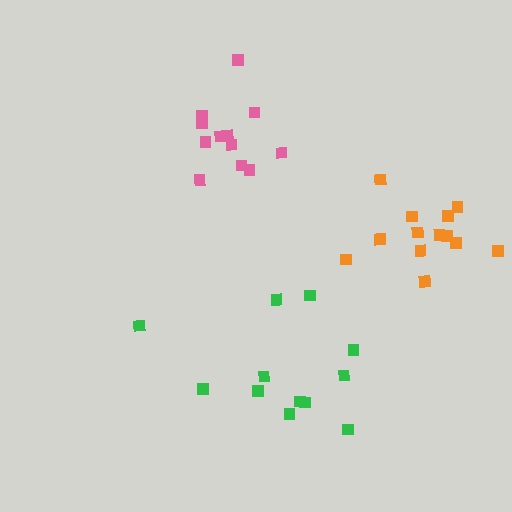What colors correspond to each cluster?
The clusters are colored: green, pink, orange.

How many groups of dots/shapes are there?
There are 3 groups.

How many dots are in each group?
Group 1: 12 dots, Group 2: 12 dots, Group 3: 13 dots (37 total).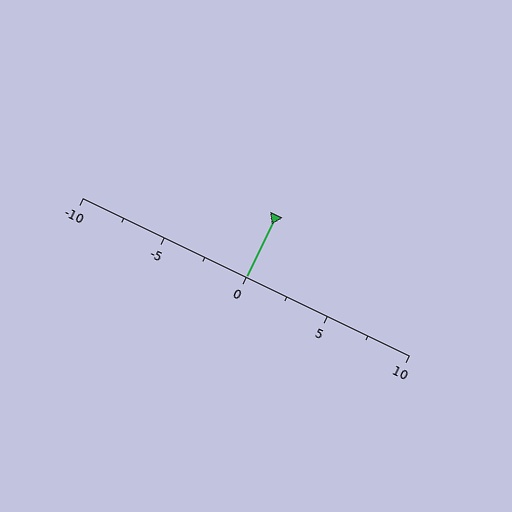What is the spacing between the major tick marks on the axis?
The major ticks are spaced 5 apart.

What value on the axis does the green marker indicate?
The marker indicates approximately 0.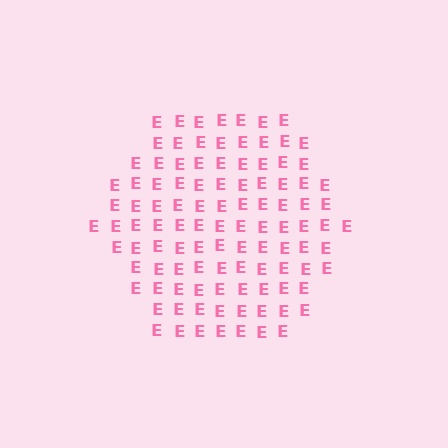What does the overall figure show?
The overall figure shows a hexagon.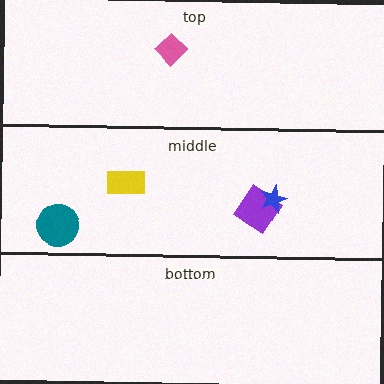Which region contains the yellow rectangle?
The middle region.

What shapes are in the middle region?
The purple diamond, the yellow rectangle, the teal circle, the blue star.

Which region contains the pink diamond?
The top region.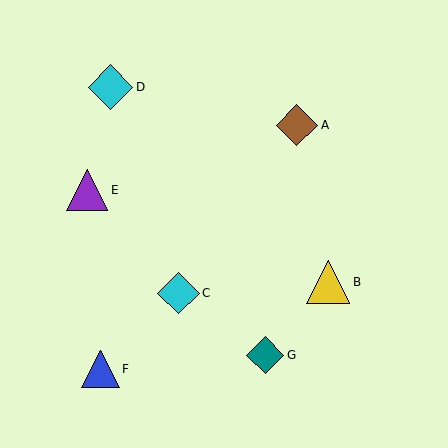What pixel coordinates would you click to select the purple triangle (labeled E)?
Click at (87, 190) to select the purple triangle E.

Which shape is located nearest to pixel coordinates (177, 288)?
The cyan diamond (labeled C) at (178, 293) is nearest to that location.